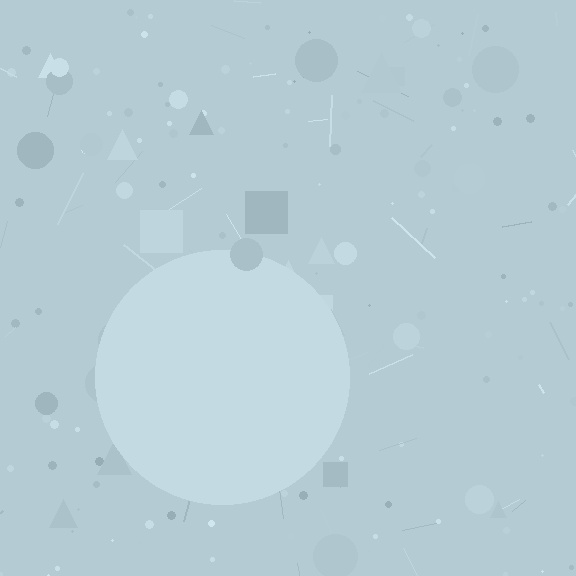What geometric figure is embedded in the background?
A circle is embedded in the background.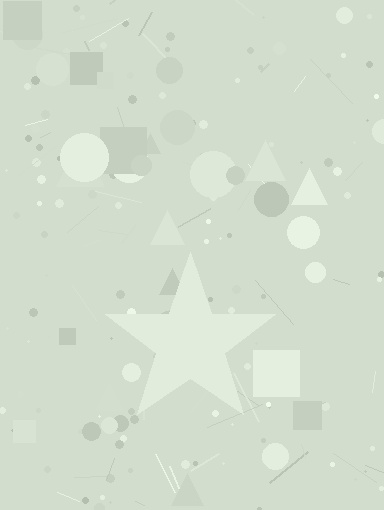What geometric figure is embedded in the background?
A star is embedded in the background.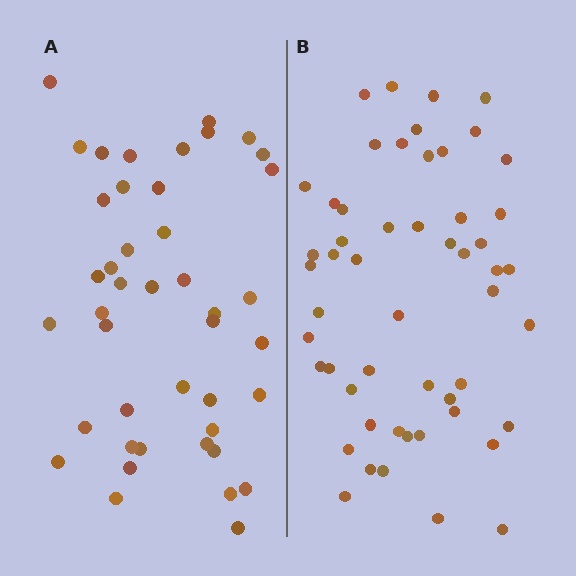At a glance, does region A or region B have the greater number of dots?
Region B (the right region) has more dots.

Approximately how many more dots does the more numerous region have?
Region B has roughly 10 or so more dots than region A.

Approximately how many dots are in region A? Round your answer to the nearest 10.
About 40 dots. (The exact count is 43, which rounds to 40.)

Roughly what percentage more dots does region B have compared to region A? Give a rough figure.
About 25% more.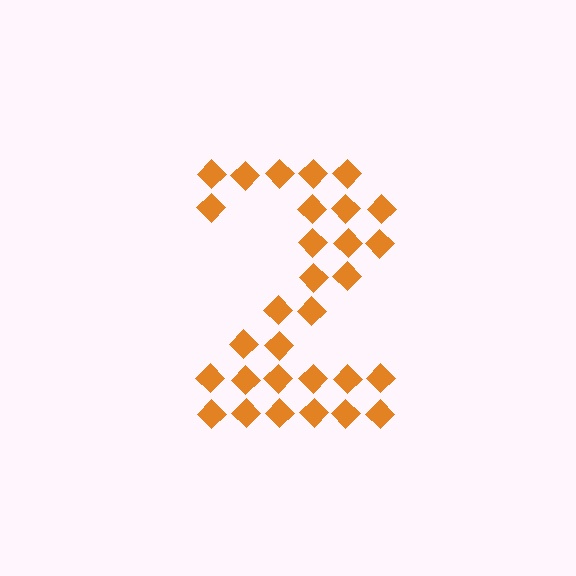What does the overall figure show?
The overall figure shows the digit 2.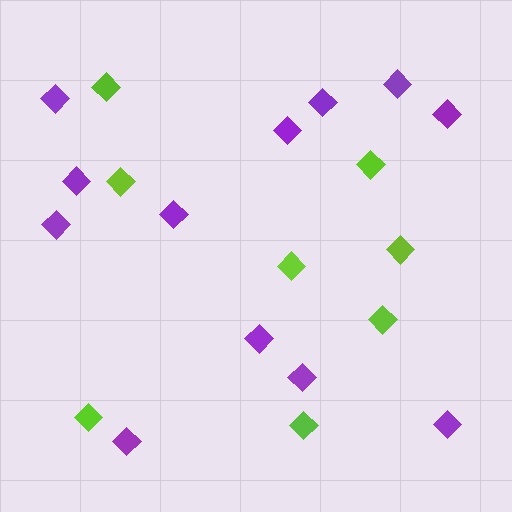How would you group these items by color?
There are 2 groups: one group of lime diamonds (8) and one group of purple diamonds (12).